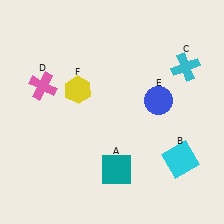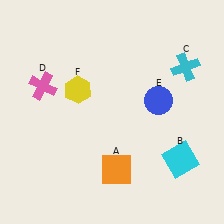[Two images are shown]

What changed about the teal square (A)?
In Image 1, A is teal. In Image 2, it changed to orange.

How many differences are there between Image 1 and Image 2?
There is 1 difference between the two images.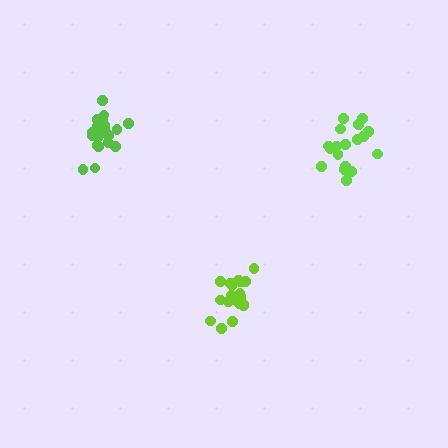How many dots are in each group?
Group 1: 20 dots, Group 2: 19 dots, Group 3: 20 dots (59 total).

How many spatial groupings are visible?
There are 3 spatial groupings.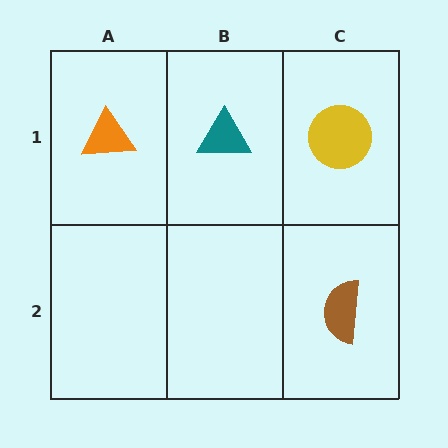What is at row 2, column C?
A brown semicircle.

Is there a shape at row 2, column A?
No, that cell is empty.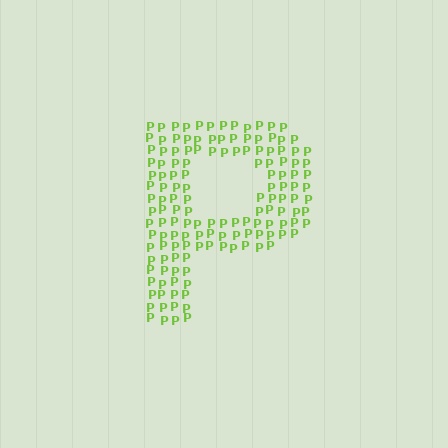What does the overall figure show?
The overall figure shows the letter P.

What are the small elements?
The small elements are letter P's.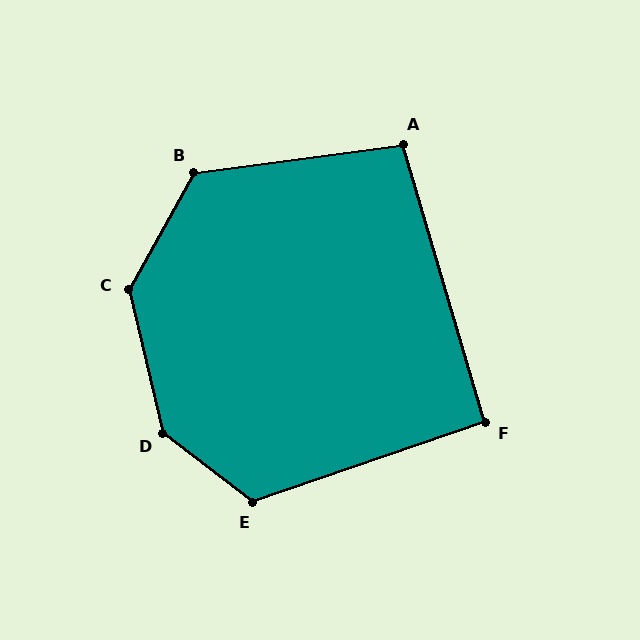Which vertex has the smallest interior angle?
F, at approximately 93 degrees.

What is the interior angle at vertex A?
Approximately 99 degrees (obtuse).